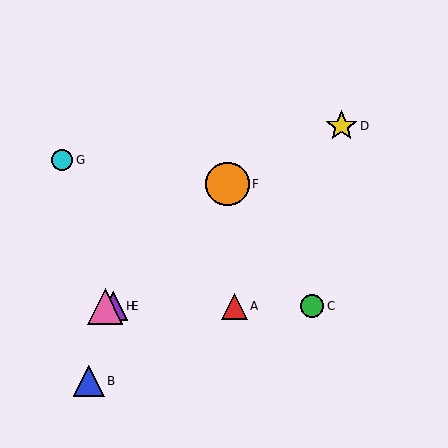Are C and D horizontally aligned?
No, C is at y≈306 and D is at y≈126.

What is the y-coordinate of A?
Object A is at y≈306.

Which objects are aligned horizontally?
Objects A, C, E, H are aligned horizontally.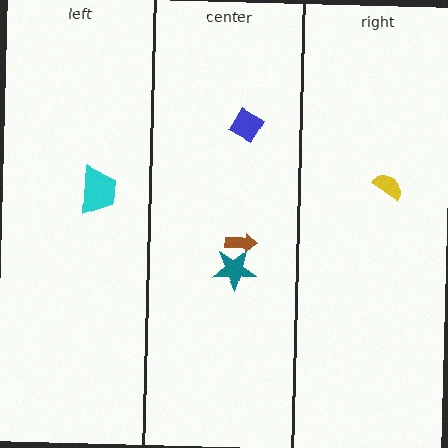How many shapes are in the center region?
3.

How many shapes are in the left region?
1.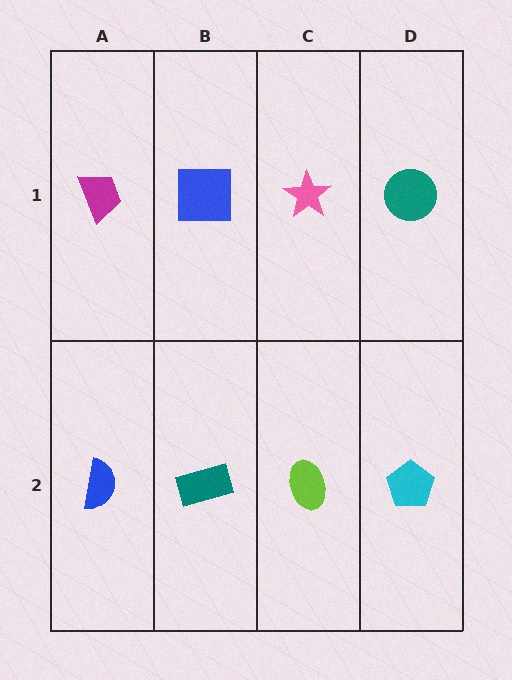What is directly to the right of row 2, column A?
A teal rectangle.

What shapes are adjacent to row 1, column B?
A teal rectangle (row 2, column B), a magenta trapezoid (row 1, column A), a pink star (row 1, column C).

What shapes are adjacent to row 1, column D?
A cyan pentagon (row 2, column D), a pink star (row 1, column C).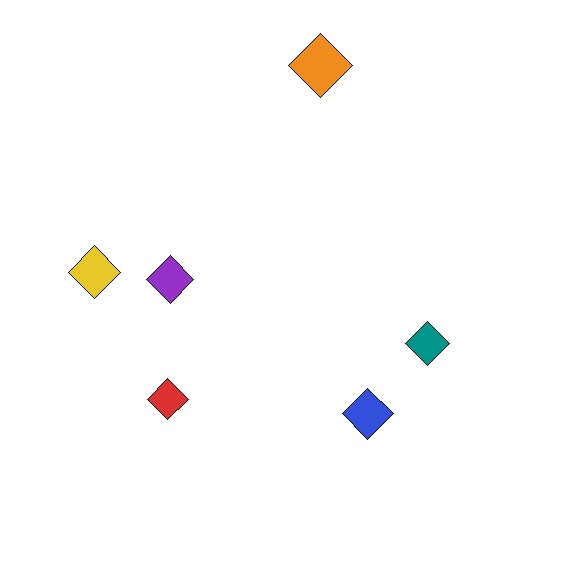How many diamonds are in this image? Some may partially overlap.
There are 6 diamonds.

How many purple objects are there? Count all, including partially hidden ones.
There is 1 purple object.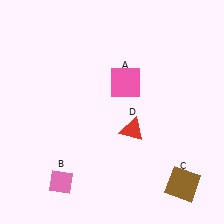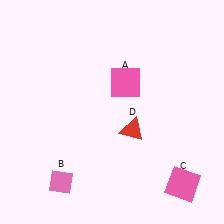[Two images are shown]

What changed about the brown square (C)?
In Image 1, C is brown. In Image 2, it changed to pink.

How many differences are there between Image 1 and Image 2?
There is 1 difference between the two images.